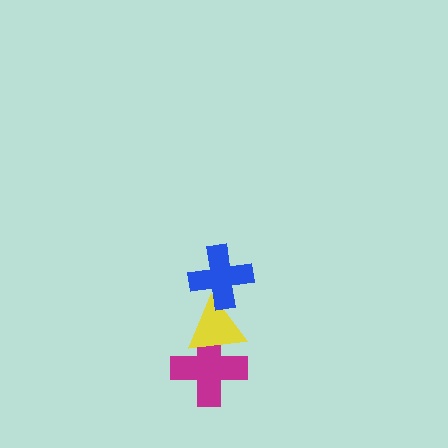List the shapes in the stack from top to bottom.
From top to bottom: the blue cross, the yellow triangle, the magenta cross.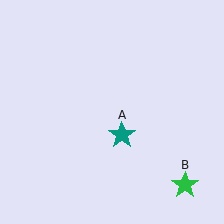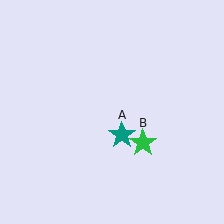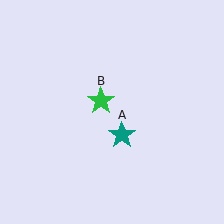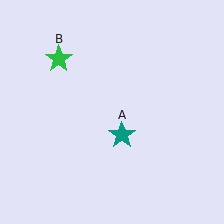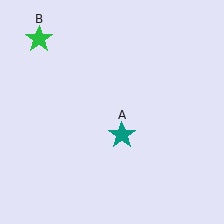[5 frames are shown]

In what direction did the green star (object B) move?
The green star (object B) moved up and to the left.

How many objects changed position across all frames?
1 object changed position: green star (object B).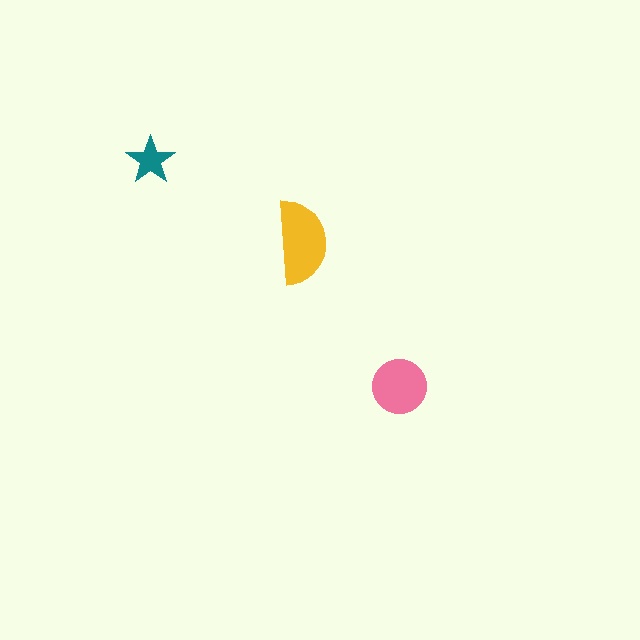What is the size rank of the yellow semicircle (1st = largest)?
1st.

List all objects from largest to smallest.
The yellow semicircle, the pink circle, the teal star.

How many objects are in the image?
There are 3 objects in the image.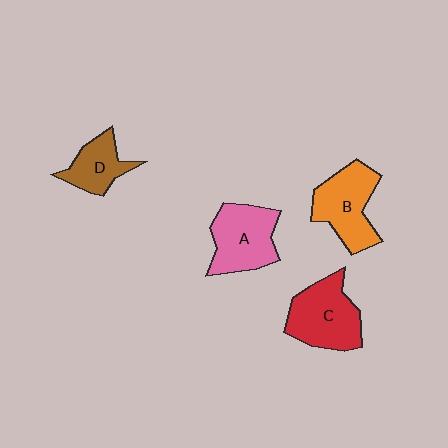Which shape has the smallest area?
Shape D (brown).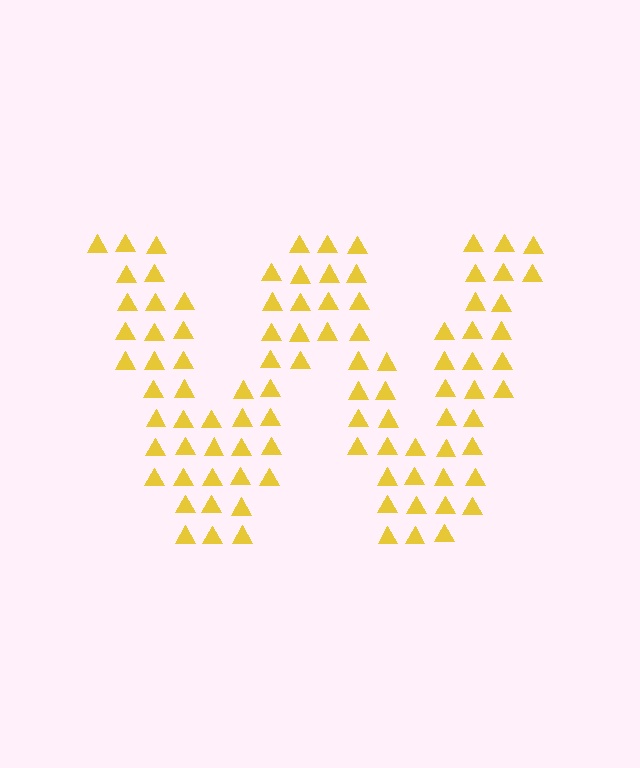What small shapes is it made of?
It is made of small triangles.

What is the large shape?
The large shape is the letter W.